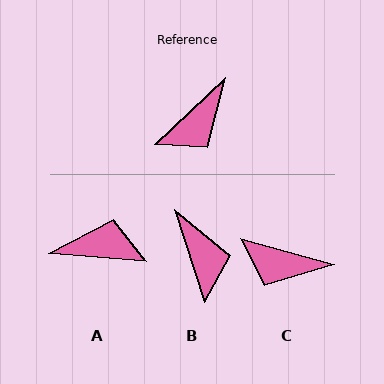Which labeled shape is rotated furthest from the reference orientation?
A, about 132 degrees away.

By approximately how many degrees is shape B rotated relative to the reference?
Approximately 64 degrees counter-clockwise.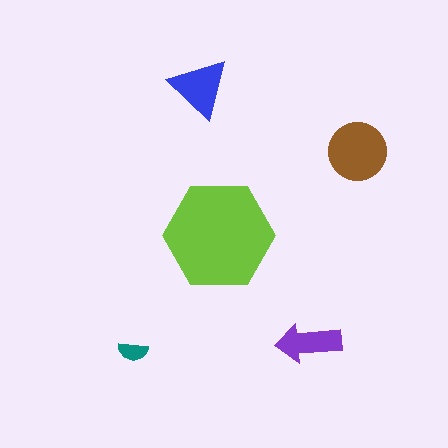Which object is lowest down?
The teal semicircle is bottommost.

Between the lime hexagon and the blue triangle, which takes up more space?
The lime hexagon.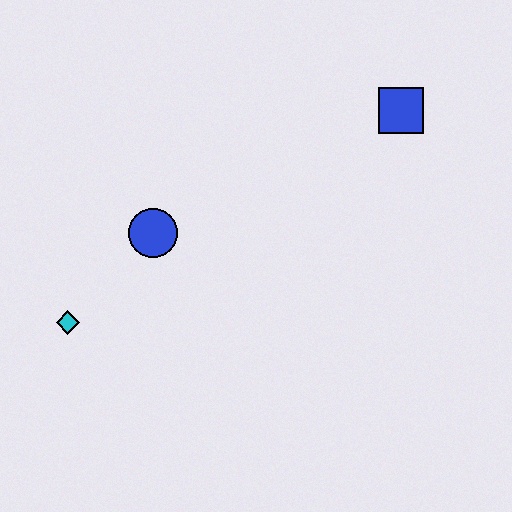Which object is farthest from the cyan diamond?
The blue square is farthest from the cyan diamond.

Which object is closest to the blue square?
The blue circle is closest to the blue square.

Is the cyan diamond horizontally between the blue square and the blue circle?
No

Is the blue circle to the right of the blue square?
No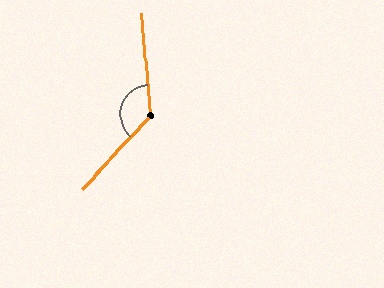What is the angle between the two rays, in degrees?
Approximately 132 degrees.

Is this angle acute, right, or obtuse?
It is obtuse.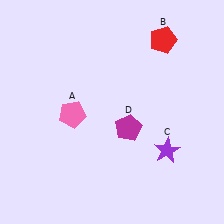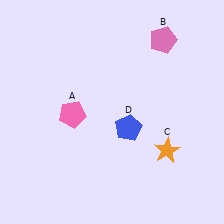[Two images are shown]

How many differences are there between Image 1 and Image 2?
There are 3 differences between the two images.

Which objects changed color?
B changed from red to pink. C changed from purple to orange. D changed from magenta to blue.